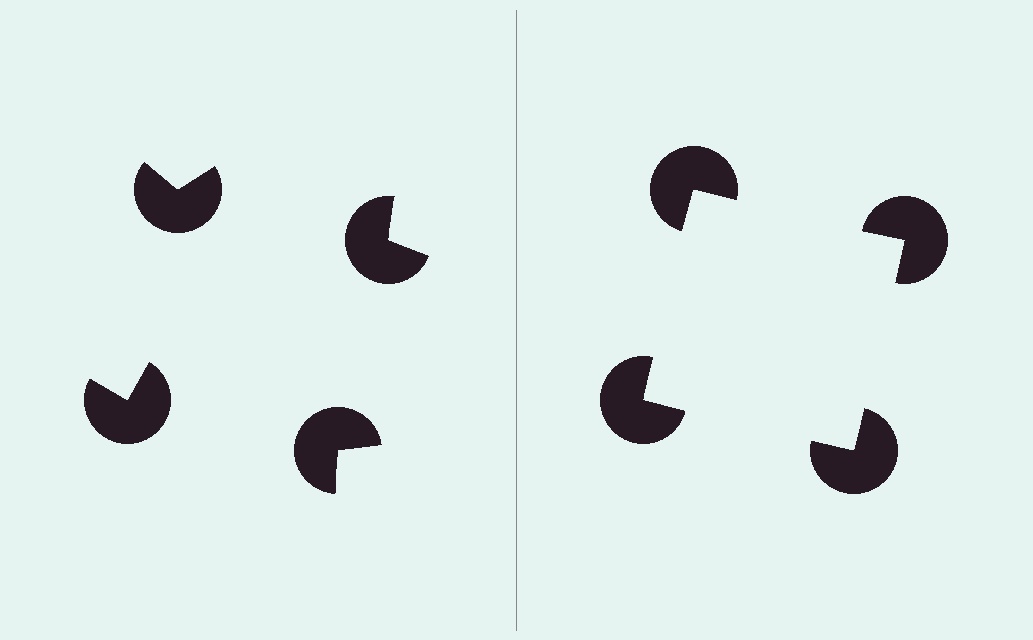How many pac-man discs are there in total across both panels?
8 — 4 on each side.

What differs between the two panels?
The pac-man discs are positioned identically on both sides; only the wedge orientations differ. On the right they align to a square; on the left they are misaligned.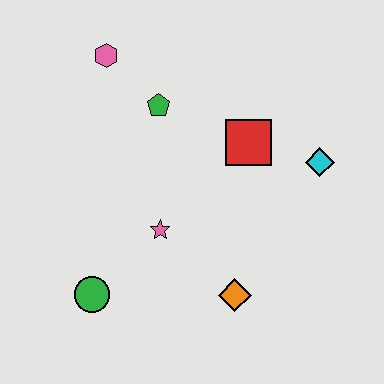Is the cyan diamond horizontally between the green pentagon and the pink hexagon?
No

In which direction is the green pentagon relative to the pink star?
The green pentagon is above the pink star.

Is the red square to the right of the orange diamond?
Yes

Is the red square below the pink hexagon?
Yes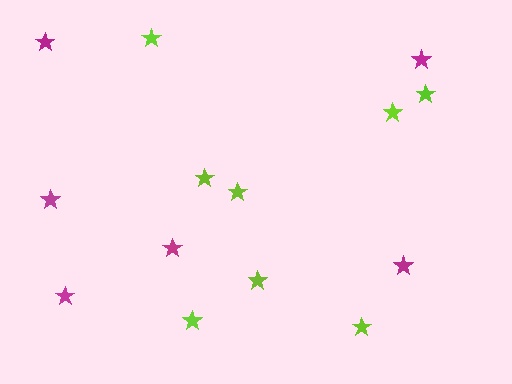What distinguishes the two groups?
There are 2 groups: one group of magenta stars (6) and one group of lime stars (8).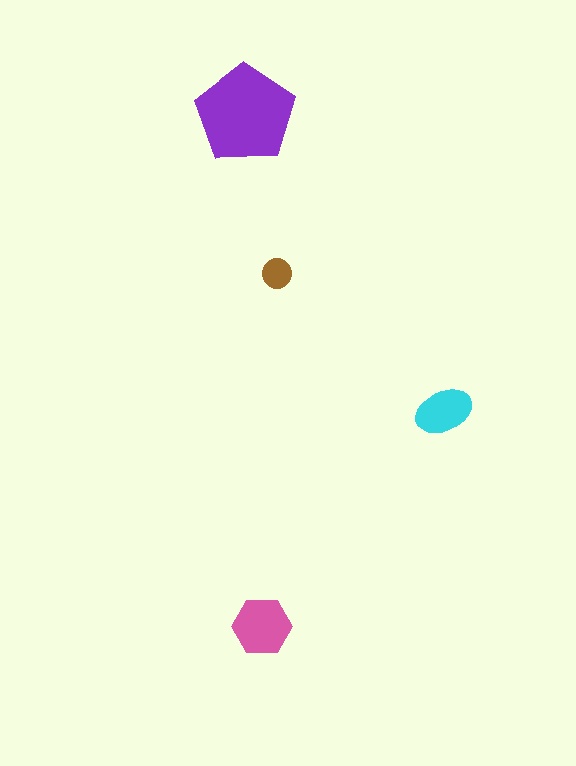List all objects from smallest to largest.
The brown circle, the cyan ellipse, the pink hexagon, the purple pentagon.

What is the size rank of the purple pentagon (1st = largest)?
1st.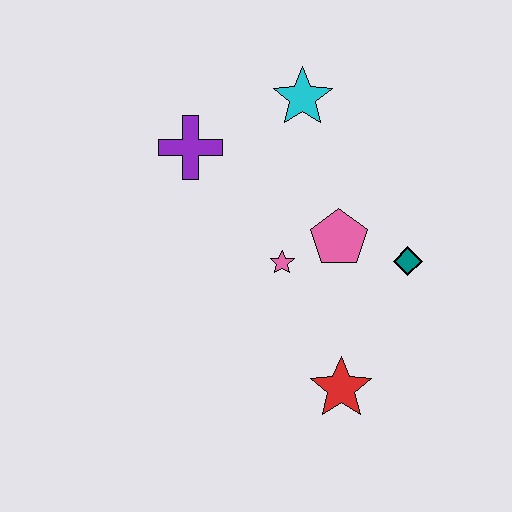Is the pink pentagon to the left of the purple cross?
No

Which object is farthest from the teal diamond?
The purple cross is farthest from the teal diamond.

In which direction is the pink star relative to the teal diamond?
The pink star is to the left of the teal diamond.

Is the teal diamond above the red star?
Yes